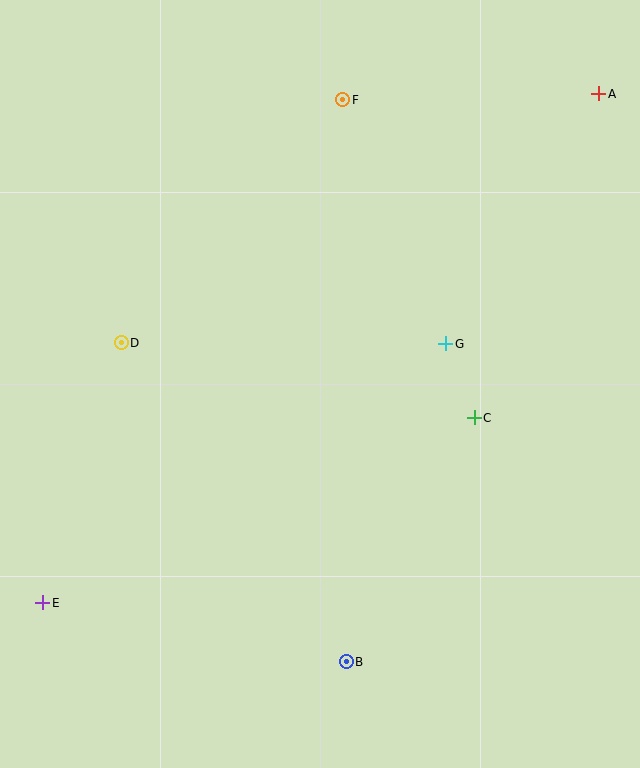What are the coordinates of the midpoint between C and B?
The midpoint between C and B is at (410, 540).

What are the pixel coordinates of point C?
Point C is at (474, 418).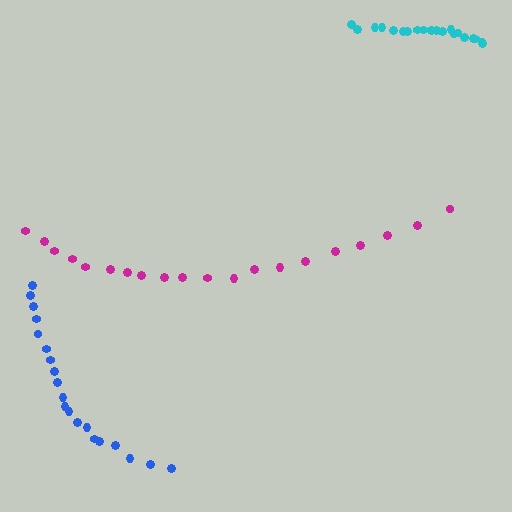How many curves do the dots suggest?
There are 3 distinct paths.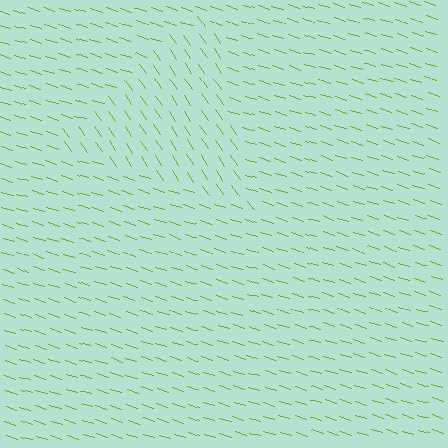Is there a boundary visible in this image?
Yes, there is a texture boundary formed by a change in line orientation.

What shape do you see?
I see a triangle.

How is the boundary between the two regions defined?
The boundary is defined purely by a change in line orientation (approximately 37 degrees difference). All lines are the same color and thickness.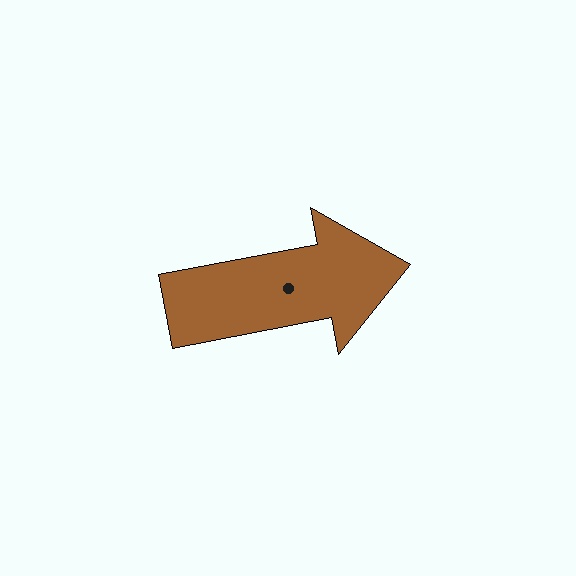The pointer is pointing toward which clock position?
Roughly 3 o'clock.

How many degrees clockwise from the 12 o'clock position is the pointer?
Approximately 79 degrees.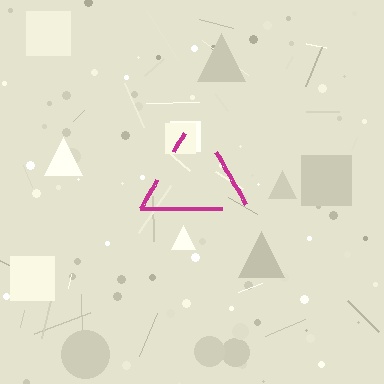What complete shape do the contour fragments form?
The contour fragments form a triangle.